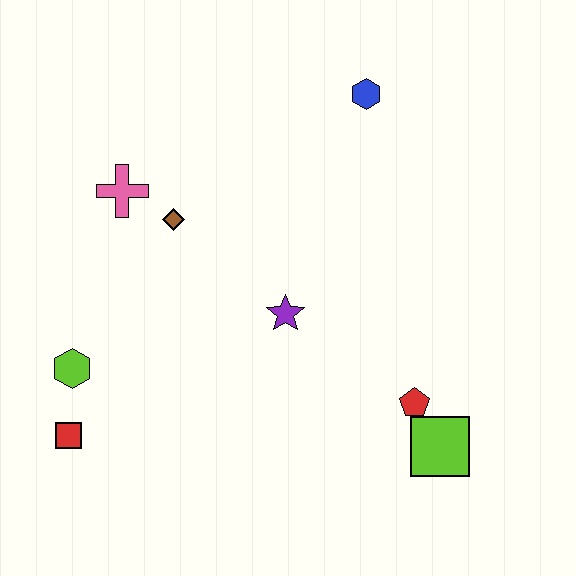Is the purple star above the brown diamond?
No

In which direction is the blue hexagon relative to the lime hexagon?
The blue hexagon is to the right of the lime hexagon.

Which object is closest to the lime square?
The red pentagon is closest to the lime square.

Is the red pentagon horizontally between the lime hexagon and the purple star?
No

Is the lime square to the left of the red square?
No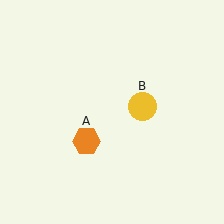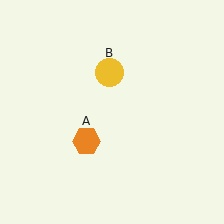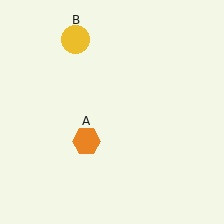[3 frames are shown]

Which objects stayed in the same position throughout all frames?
Orange hexagon (object A) remained stationary.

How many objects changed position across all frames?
1 object changed position: yellow circle (object B).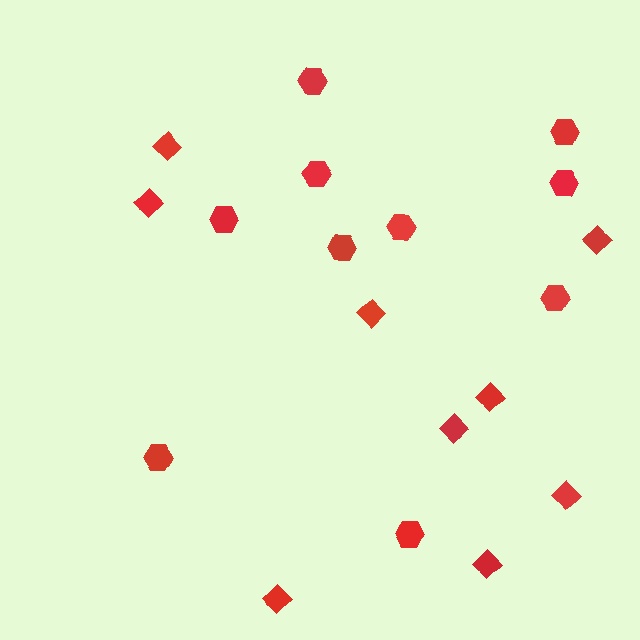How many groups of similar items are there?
There are 2 groups: one group of hexagons (10) and one group of diamonds (9).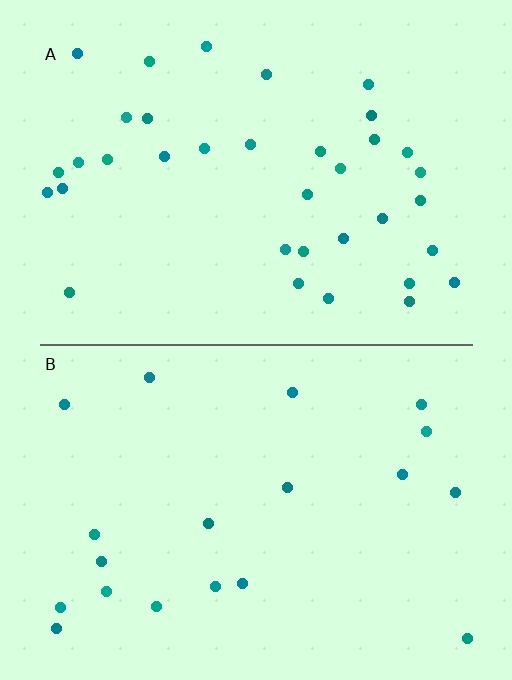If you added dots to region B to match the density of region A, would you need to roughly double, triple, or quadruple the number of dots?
Approximately double.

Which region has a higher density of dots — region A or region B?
A (the top).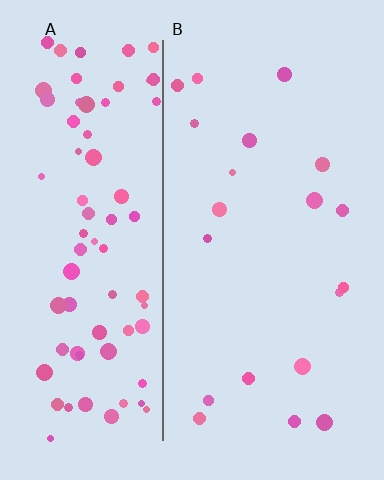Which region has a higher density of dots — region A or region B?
A (the left).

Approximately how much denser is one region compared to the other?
Approximately 4.2× — region A over region B.